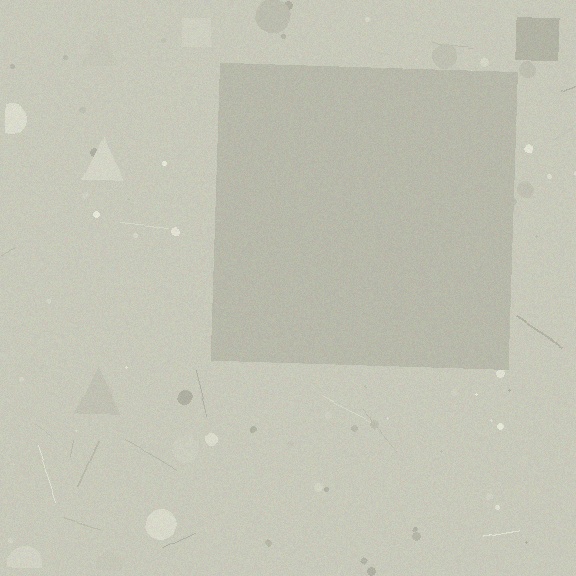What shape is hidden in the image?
A square is hidden in the image.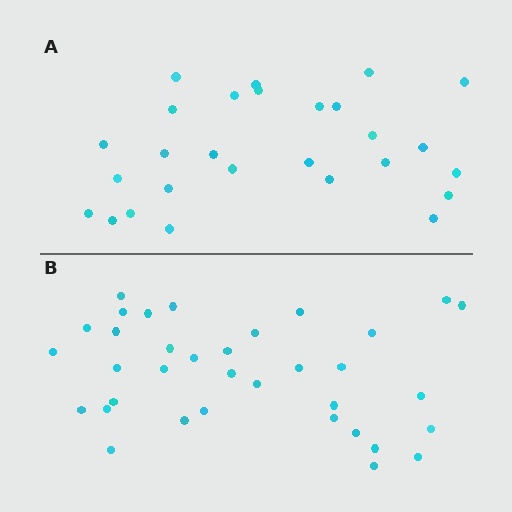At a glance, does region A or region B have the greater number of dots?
Region B (the bottom region) has more dots.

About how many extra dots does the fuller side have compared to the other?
Region B has roughly 8 or so more dots than region A.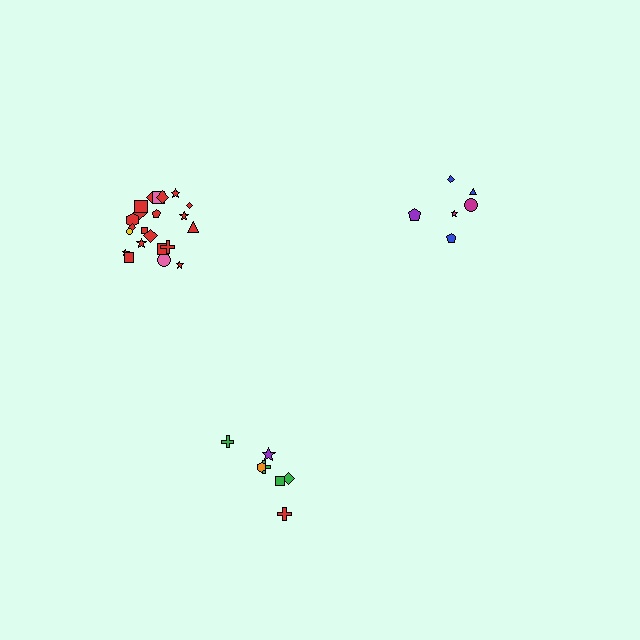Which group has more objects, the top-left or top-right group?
The top-left group.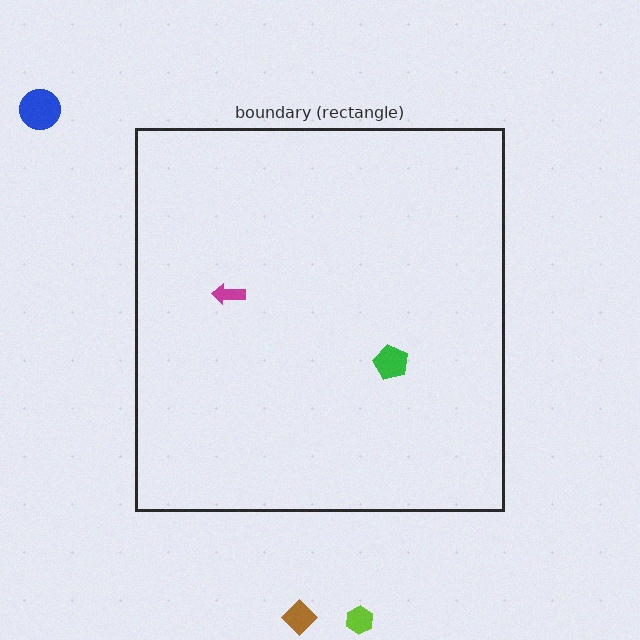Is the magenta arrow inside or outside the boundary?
Inside.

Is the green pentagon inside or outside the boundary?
Inside.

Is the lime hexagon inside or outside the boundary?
Outside.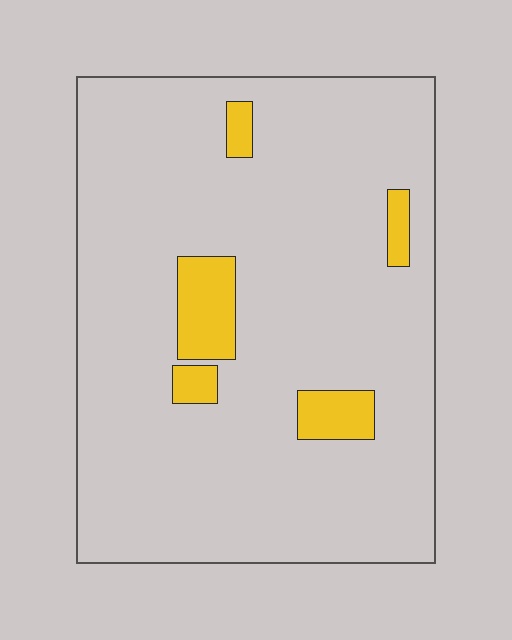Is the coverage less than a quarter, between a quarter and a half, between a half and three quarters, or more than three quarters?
Less than a quarter.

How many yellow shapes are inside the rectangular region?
5.